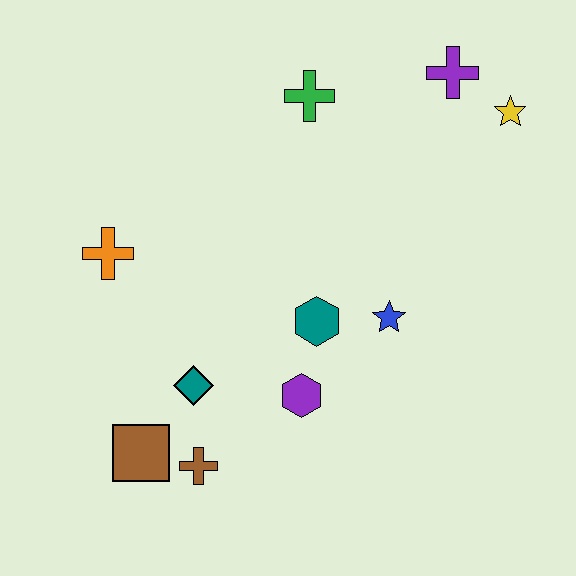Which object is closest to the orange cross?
The teal diamond is closest to the orange cross.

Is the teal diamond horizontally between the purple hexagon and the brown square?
Yes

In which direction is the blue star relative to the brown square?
The blue star is to the right of the brown square.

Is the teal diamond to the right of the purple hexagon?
No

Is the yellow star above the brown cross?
Yes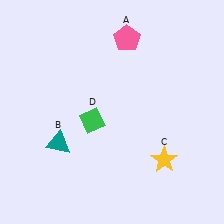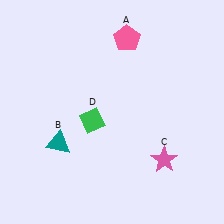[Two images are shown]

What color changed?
The star (C) changed from yellow in Image 1 to pink in Image 2.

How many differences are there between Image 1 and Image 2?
There is 1 difference between the two images.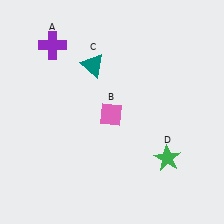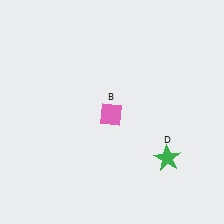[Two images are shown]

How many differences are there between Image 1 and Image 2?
There are 2 differences between the two images.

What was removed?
The teal triangle (C), the purple cross (A) were removed in Image 2.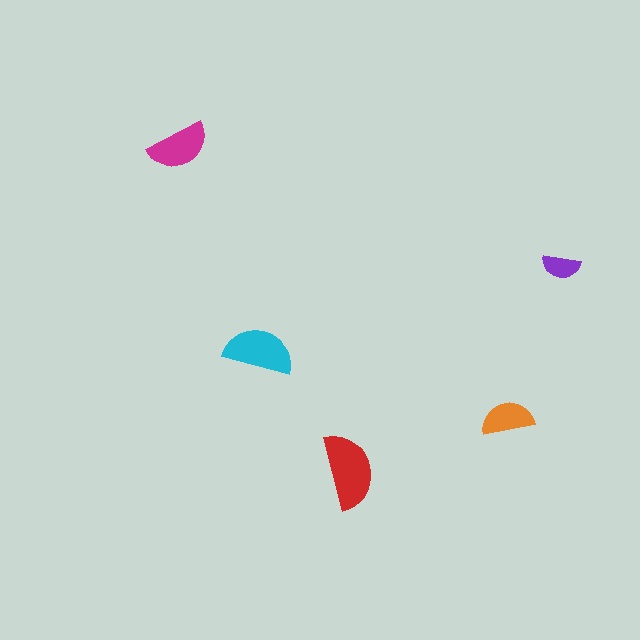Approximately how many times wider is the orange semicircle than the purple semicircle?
About 1.5 times wider.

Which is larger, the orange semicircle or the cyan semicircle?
The cyan one.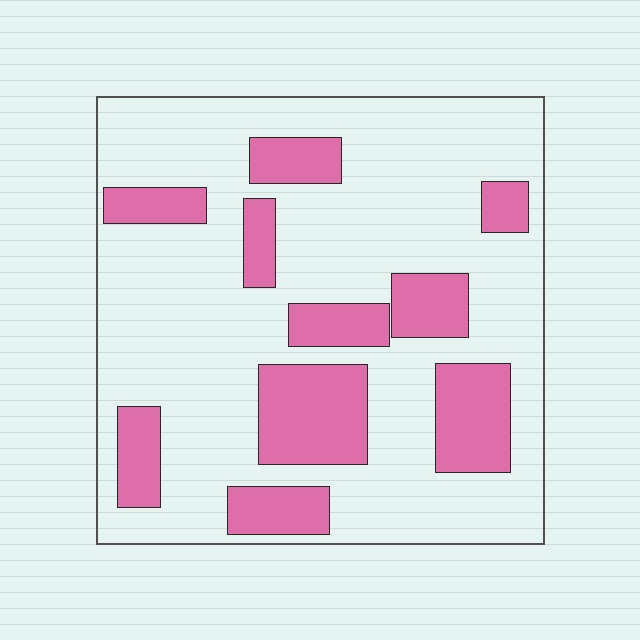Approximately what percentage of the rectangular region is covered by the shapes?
Approximately 25%.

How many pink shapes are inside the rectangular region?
10.